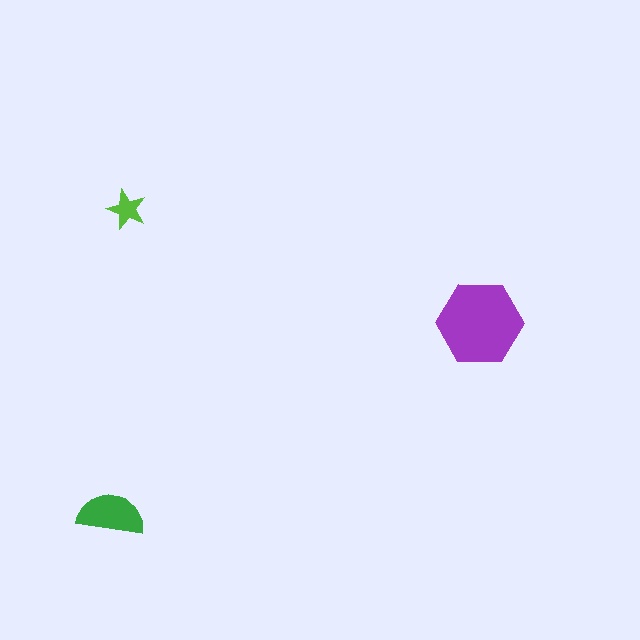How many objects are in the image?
There are 3 objects in the image.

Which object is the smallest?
The lime star.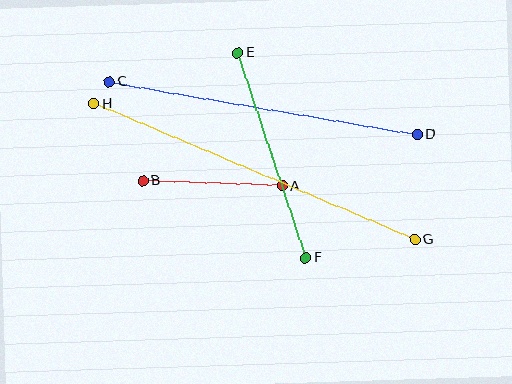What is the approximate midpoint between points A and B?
The midpoint is at approximately (213, 183) pixels.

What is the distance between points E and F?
The distance is approximately 216 pixels.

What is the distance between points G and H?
The distance is approximately 349 pixels.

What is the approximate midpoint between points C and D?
The midpoint is at approximately (263, 108) pixels.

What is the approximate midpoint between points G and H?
The midpoint is at approximately (254, 172) pixels.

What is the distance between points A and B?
The distance is approximately 139 pixels.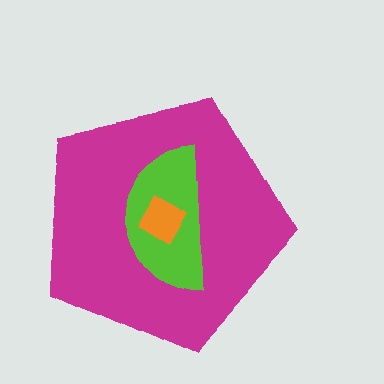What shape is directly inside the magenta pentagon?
The lime semicircle.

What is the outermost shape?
The magenta pentagon.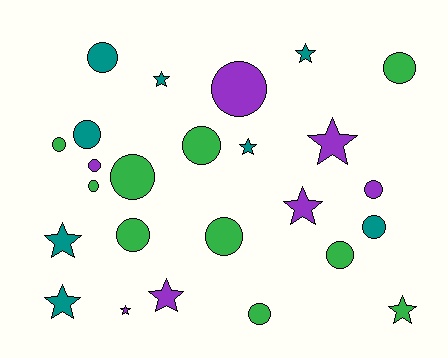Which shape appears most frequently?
Circle, with 15 objects.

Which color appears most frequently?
Green, with 10 objects.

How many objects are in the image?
There are 25 objects.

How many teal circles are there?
There are 3 teal circles.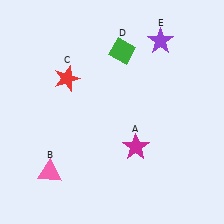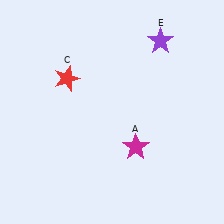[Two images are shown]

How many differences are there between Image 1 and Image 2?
There are 2 differences between the two images.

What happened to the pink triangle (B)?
The pink triangle (B) was removed in Image 2. It was in the bottom-left area of Image 1.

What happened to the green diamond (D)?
The green diamond (D) was removed in Image 2. It was in the top-right area of Image 1.